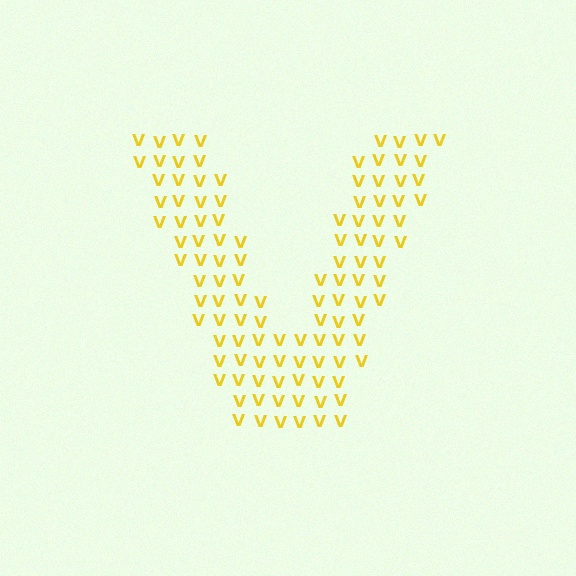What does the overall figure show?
The overall figure shows the letter V.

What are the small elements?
The small elements are letter V's.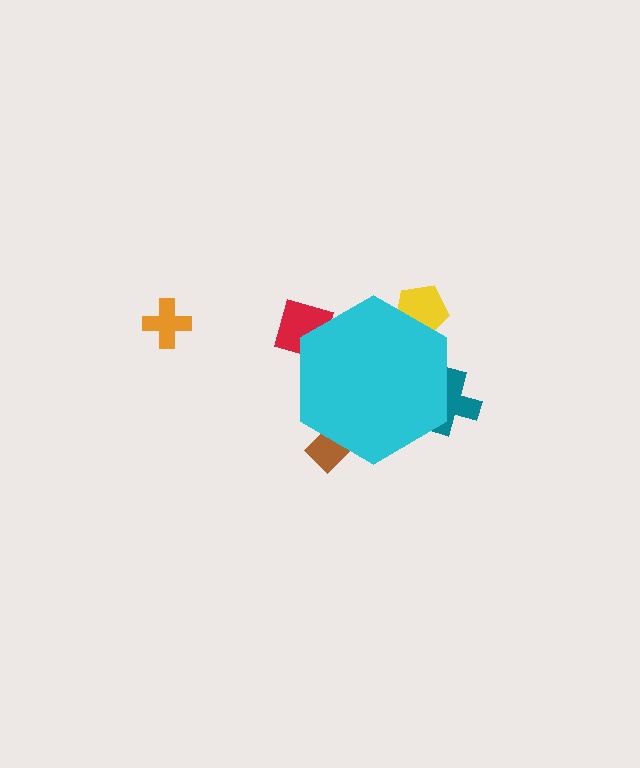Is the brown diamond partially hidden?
Yes, the brown diamond is partially hidden behind the cyan hexagon.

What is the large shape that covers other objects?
A cyan hexagon.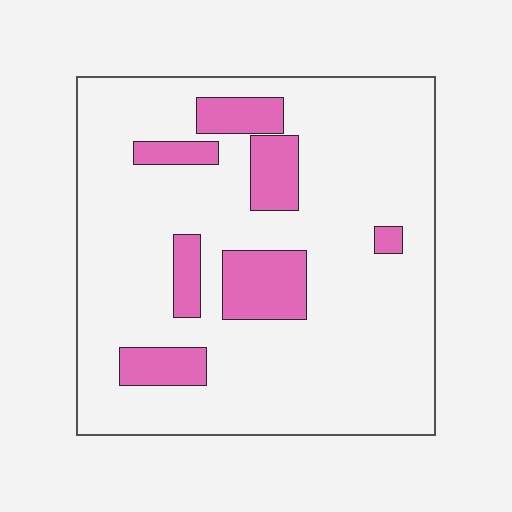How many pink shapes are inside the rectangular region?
7.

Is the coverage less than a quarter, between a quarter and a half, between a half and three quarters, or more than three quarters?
Less than a quarter.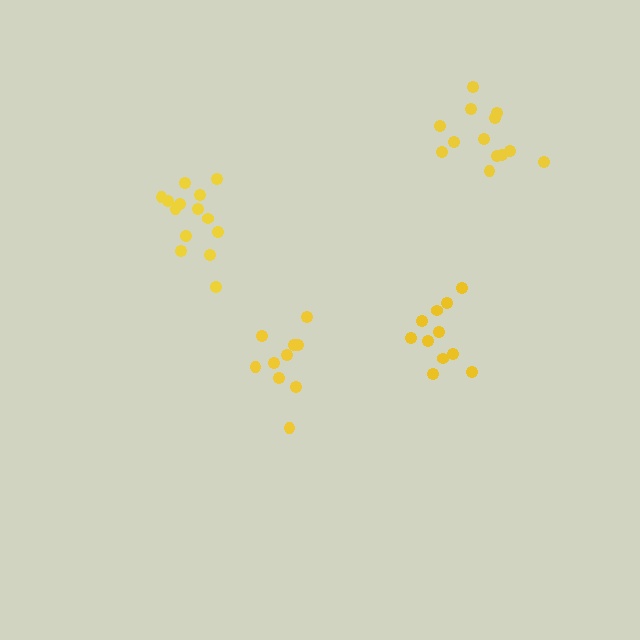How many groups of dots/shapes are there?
There are 4 groups.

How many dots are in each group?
Group 1: 11 dots, Group 2: 14 dots, Group 3: 13 dots, Group 4: 10 dots (48 total).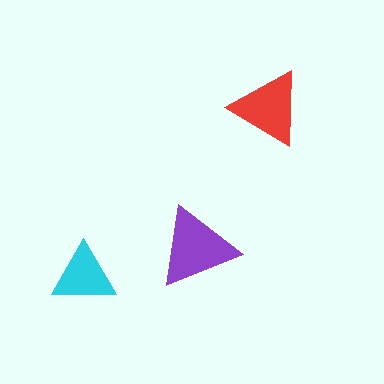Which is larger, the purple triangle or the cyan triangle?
The purple one.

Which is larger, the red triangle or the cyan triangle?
The red one.